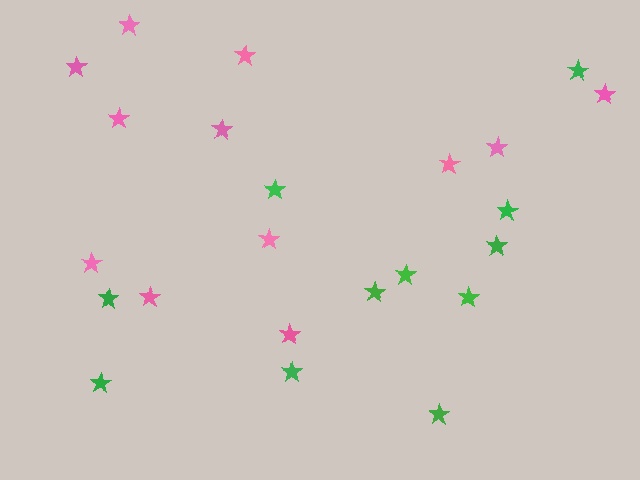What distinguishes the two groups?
There are 2 groups: one group of pink stars (12) and one group of green stars (11).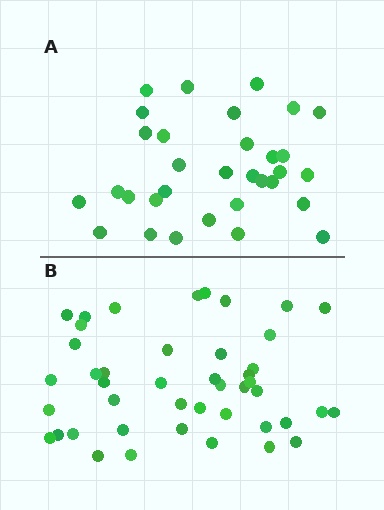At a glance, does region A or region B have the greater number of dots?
Region B (the bottom region) has more dots.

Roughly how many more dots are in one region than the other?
Region B has roughly 12 or so more dots than region A.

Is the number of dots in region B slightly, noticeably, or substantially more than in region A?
Region B has noticeably more, but not dramatically so. The ratio is roughly 1.4 to 1.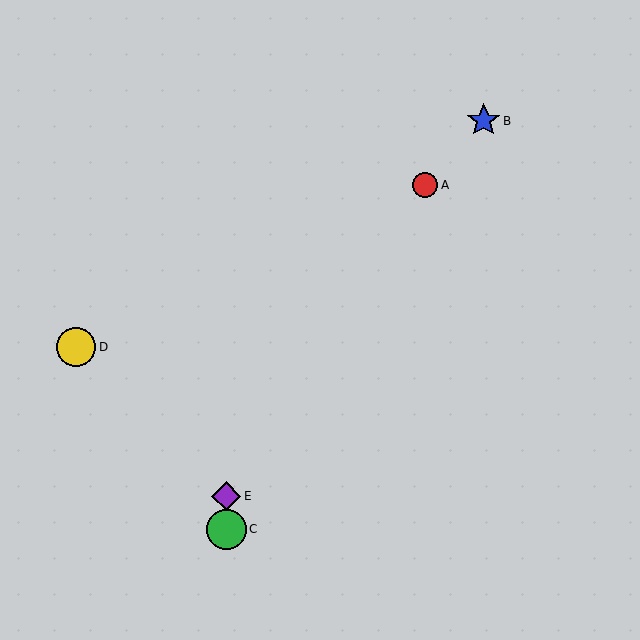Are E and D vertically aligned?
No, E is at x≈226 and D is at x≈76.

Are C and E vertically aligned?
Yes, both are at x≈226.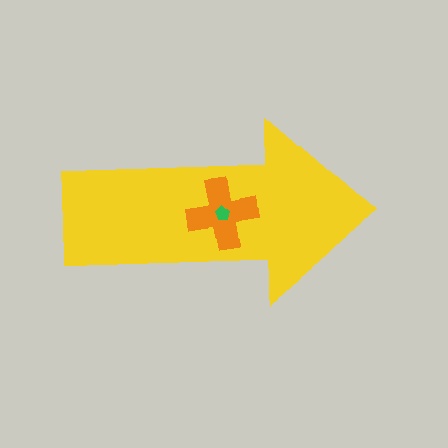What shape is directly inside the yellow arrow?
The orange cross.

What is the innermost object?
The green pentagon.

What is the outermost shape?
The yellow arrow.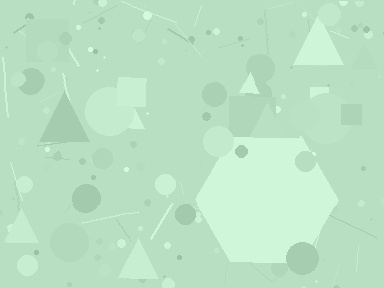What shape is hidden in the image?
A hexagon is hidden in the image.